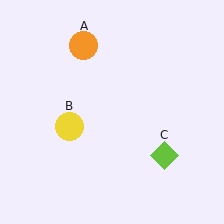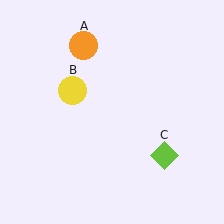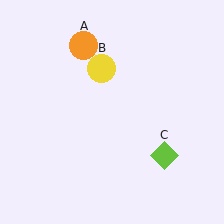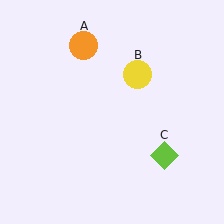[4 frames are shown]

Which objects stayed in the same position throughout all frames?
Orange circle (object A) and lime diamond (object C) remained stationary.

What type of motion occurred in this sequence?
The yellow circle (object B) rotated clockwise around the center of the scene.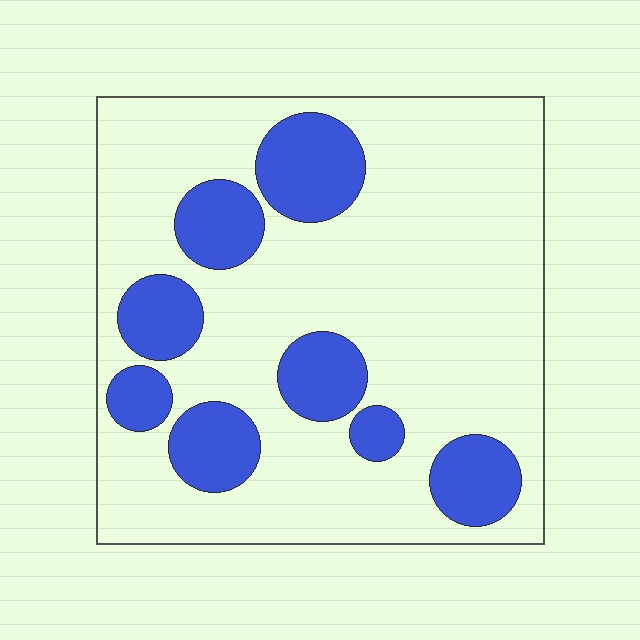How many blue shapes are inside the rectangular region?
8.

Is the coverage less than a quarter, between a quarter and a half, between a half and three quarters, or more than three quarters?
Less than a quarter.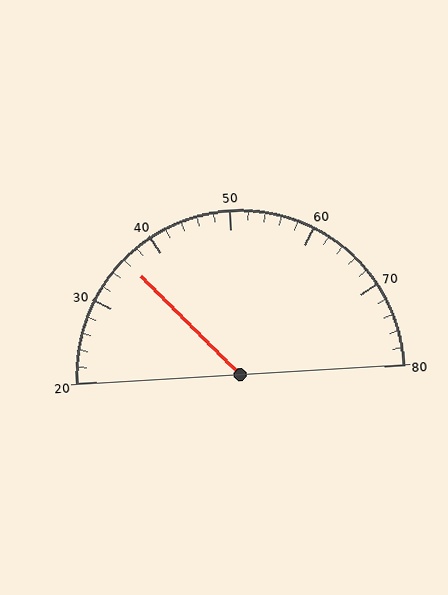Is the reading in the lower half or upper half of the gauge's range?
The reading is in the lower half of the range (20 to 80).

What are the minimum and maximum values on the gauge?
The gauge ranges from 20 to 80.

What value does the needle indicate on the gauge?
The needle indicates approximately 36.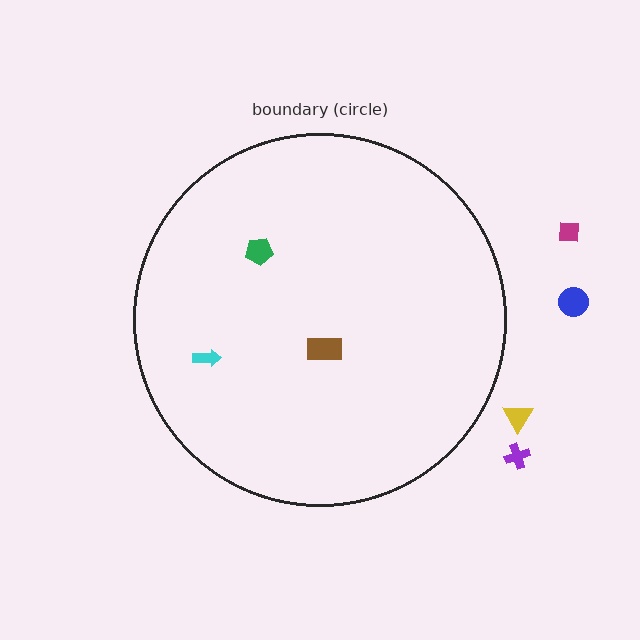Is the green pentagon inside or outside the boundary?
Inside.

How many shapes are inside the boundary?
3 inside, 4 outside.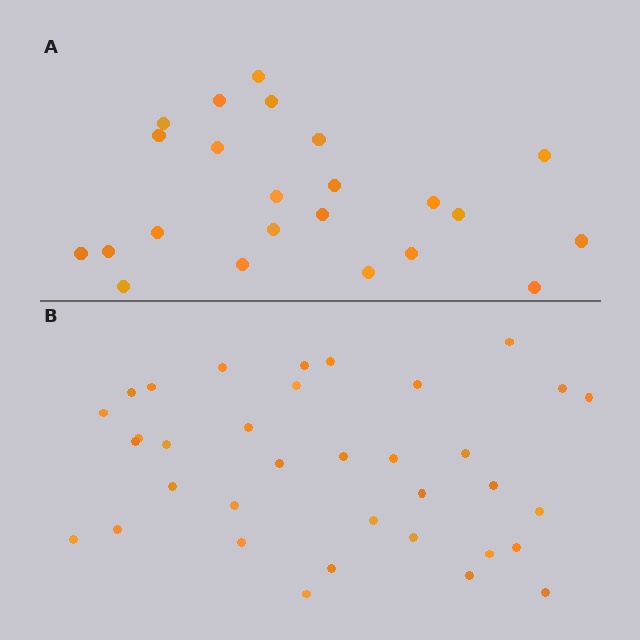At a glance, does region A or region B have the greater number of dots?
Region B (the bottom region) has more dots.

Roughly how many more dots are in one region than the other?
Region B has roughly 12 or so more dots than region A.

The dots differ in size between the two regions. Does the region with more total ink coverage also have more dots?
No. Region A has more total ink coverage because its dots are larger, but region B actually contains more individual dots. Total area can be misleading — the number of items is what matters here.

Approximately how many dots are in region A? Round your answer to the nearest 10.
About 20 dots. (The exact count is 23, which rounds to 20.)